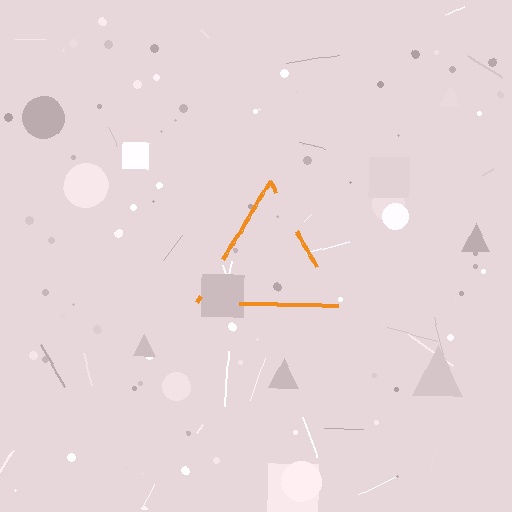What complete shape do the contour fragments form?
The contour fragments form a triangle.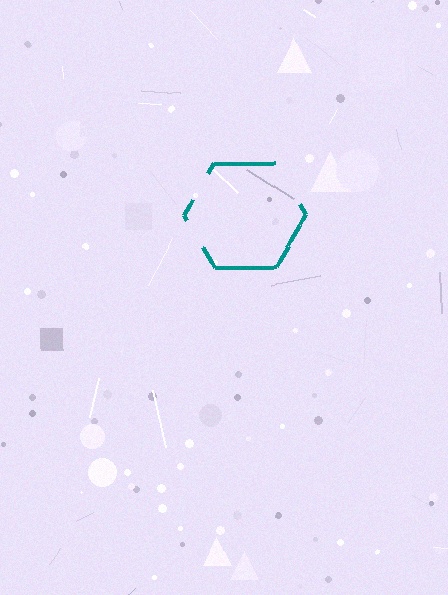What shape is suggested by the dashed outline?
The dashed outline suggests a hexagon.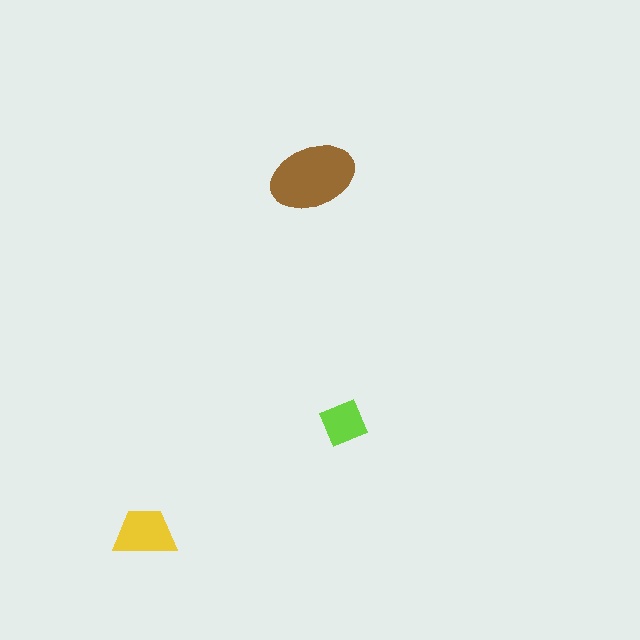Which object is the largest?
The brown ellipse.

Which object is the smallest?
The lime diamond.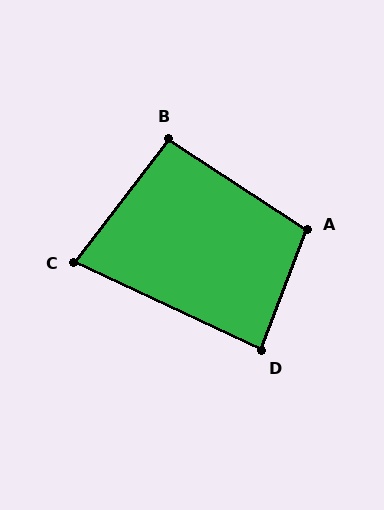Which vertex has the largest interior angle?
A, at approximately 102 degrees.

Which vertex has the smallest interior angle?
C, at approximately 78 degrees.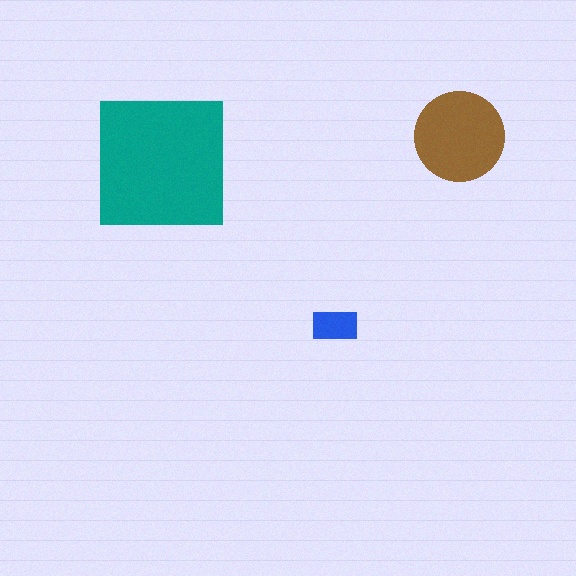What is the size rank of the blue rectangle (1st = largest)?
3rd.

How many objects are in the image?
There are 3 objects in the image.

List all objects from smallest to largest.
The blue rectangle, the brown circle, the teal square.